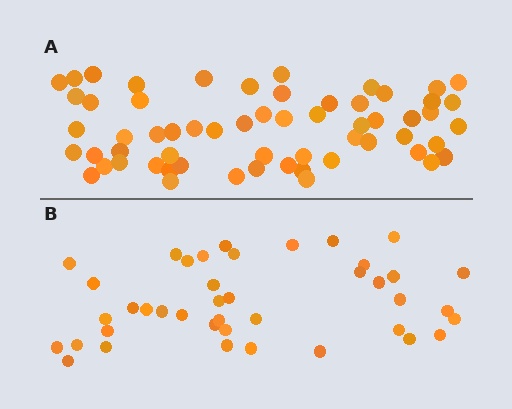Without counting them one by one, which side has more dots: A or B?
Region A (the top region) has more dots.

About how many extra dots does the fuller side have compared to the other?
Region A has approximately 20 more dots than region B.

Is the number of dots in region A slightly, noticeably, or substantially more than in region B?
Region A has substantially more. The ratio is roughly 1.5 to 1.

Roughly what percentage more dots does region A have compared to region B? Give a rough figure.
About 45% more.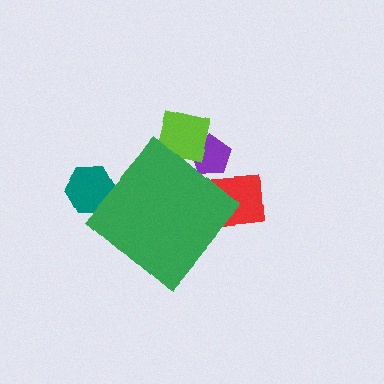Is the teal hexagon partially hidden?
Yes, the teal hexagon is partially hidden behind the green diamond.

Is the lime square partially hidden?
Yes, the lime square is partially hidden behind the green diamond.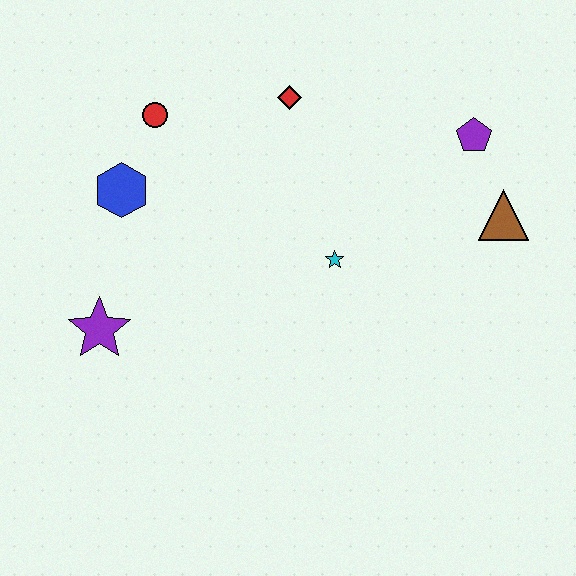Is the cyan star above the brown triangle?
No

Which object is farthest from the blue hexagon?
The brown triangle is farthest from the blue hexagon.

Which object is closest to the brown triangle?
The purple pentagon is closest to the brown triangle.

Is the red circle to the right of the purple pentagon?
No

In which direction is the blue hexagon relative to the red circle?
The blue hexagon is below the red circle.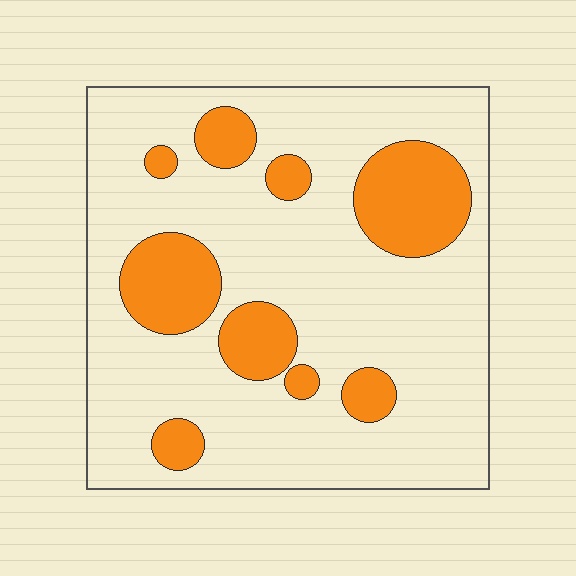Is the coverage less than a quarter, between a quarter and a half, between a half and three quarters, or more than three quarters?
Less than a quarter.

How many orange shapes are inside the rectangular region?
9.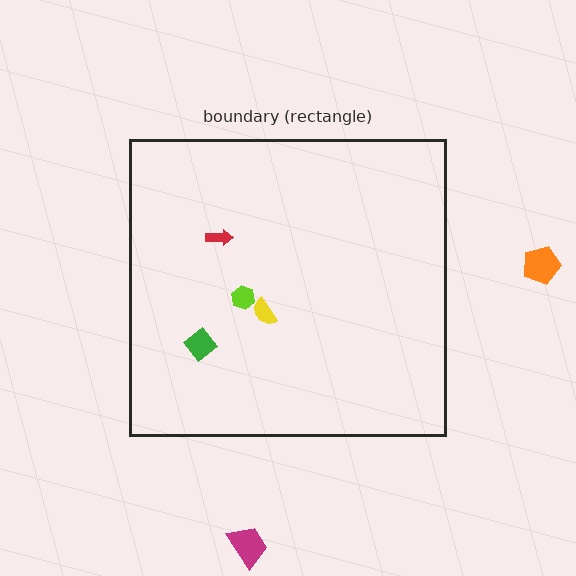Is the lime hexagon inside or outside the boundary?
Inside.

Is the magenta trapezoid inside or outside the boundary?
Outside.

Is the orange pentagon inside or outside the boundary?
Outside.